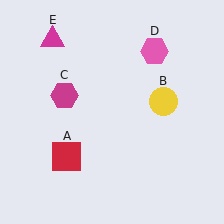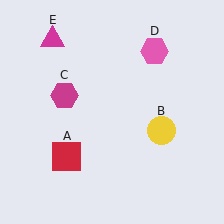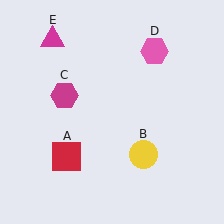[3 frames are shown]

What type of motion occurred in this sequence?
The yellow circle (object B) rotated clockwise around the center of the scene.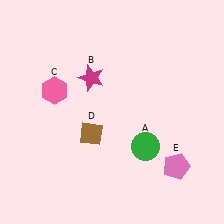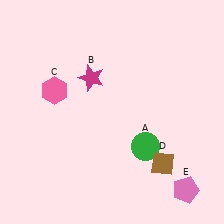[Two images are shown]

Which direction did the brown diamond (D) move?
The brown diamond (D) moved right.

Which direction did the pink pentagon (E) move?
The pink pentagon (E) moved down.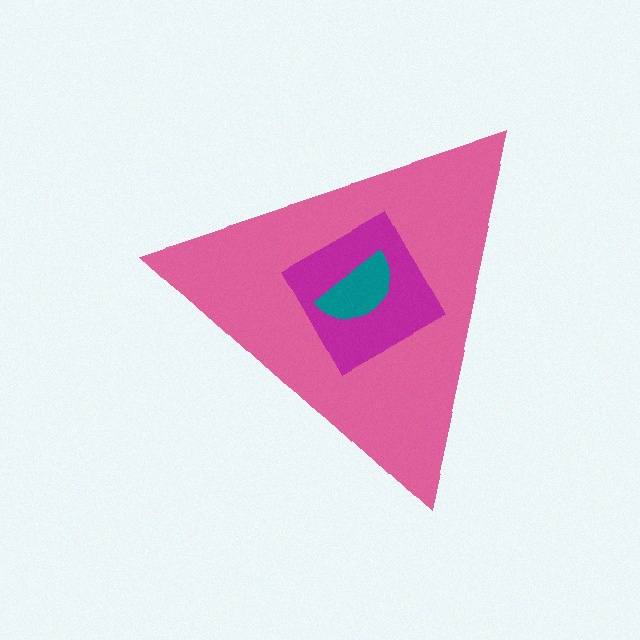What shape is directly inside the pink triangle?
The magenta square.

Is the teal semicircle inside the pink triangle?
Yes.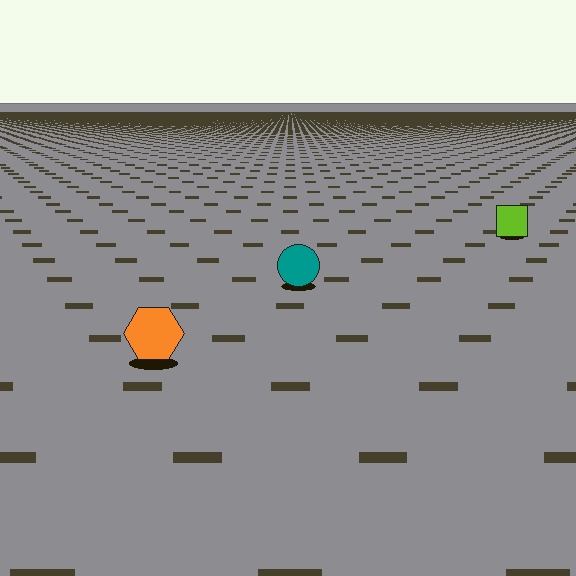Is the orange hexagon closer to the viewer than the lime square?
Yes. The orange hexagon is closer — you can tell from the texture gradient: the ground texture is coarser near it.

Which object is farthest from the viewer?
The lime square is farthest from the viewer. It appears smaller and the ground texture around it is denser.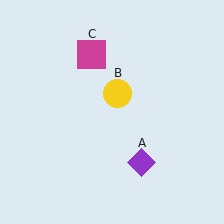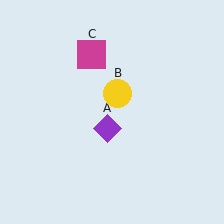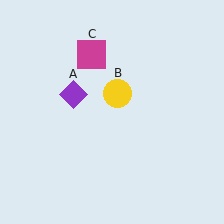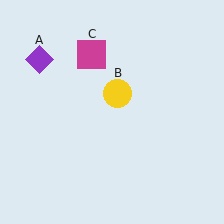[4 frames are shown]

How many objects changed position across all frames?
1 object changed position: purple diamond (object A).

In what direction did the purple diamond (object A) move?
The purple diamond (object A) moved up and to the left.